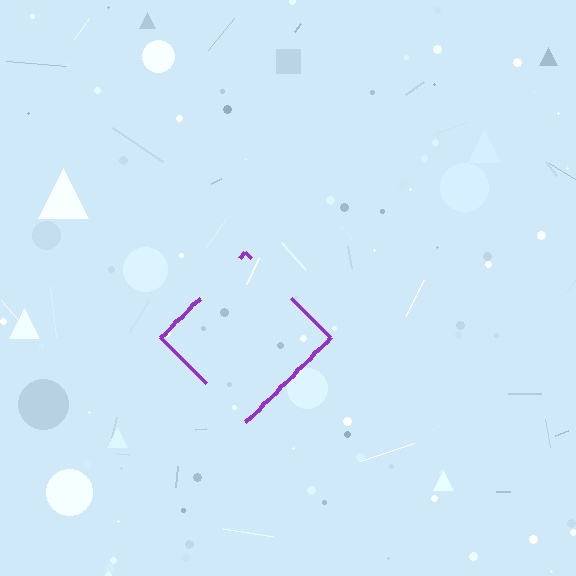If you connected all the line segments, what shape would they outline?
They would outline a diamond.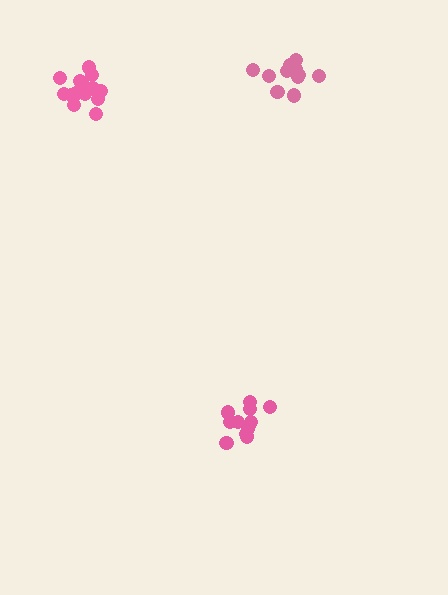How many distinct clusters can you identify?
There are 3 distinct clusters.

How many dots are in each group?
Group 1: 15 dots, Group 2: 12 dots, Group 3: 13 dots (40 total).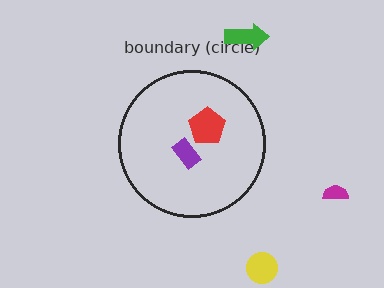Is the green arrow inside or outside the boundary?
Outside.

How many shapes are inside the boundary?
2 inside, 3 outside.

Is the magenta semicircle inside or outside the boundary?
Outside.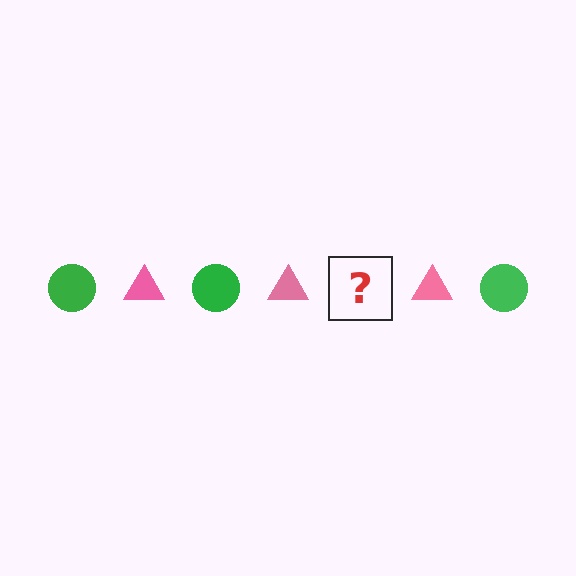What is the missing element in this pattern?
The missing element is a green circle.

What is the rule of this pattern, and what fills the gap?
The rule is that the pattern alternates between green circle and pink triangle. The gap should be filled with a green circle.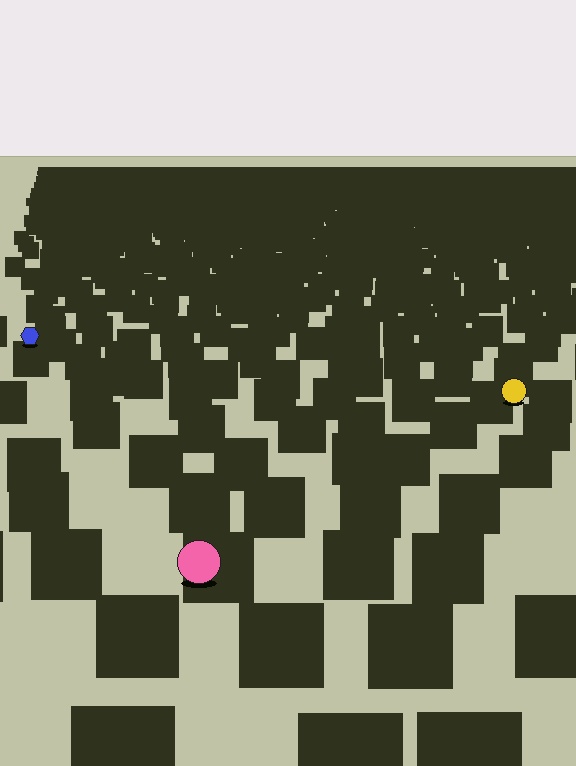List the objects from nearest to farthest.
From nearest to farthest: the pink circle, the yellow circle, the blue hexagon.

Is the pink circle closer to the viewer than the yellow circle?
Yes. The pink circle is closer — you can tell from the texture gradient: the ground texture is coarser near it.